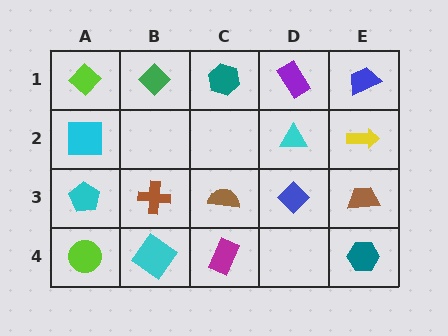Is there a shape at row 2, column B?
No, that cell is empty.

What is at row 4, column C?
A magenta rectangle.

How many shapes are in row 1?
5 shapes.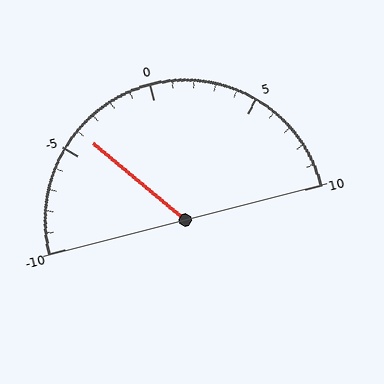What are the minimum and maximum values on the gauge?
The gauge ranges from -10 to 10.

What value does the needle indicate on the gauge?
The needle indicates approximately -4.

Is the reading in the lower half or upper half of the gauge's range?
The reading is in the lower half of the range (-10 to 10).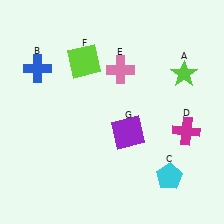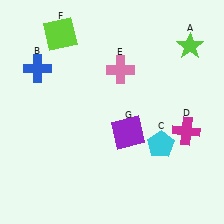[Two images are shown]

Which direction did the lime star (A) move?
The lime star (A) moved up.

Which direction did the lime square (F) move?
The lime square (F) moved up.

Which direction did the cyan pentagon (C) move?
The cyan pentagon (C) moved up.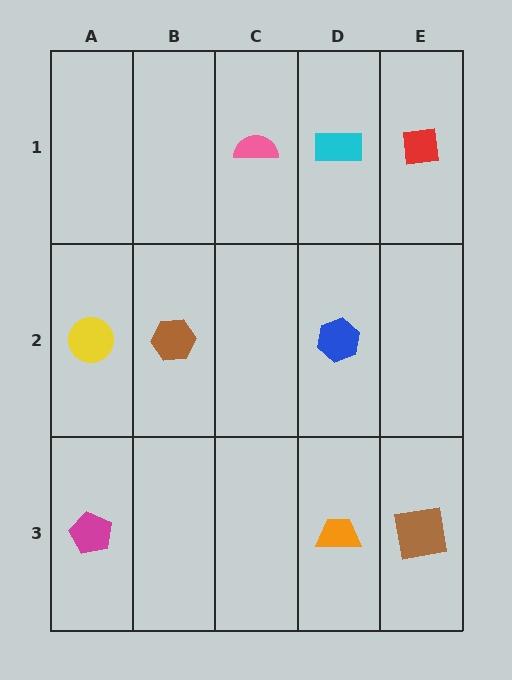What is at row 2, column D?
A blue hexagon.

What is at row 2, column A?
A yellow circle.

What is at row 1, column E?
A red square.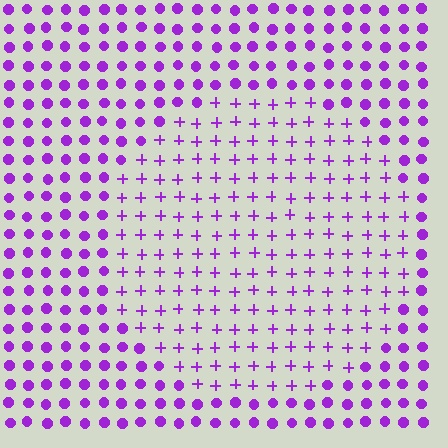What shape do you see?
I see a circle.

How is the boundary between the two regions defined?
The boundary is defined by a change in element shape: plus signs inside vs. circles outside. All elements share the same color and spacing.